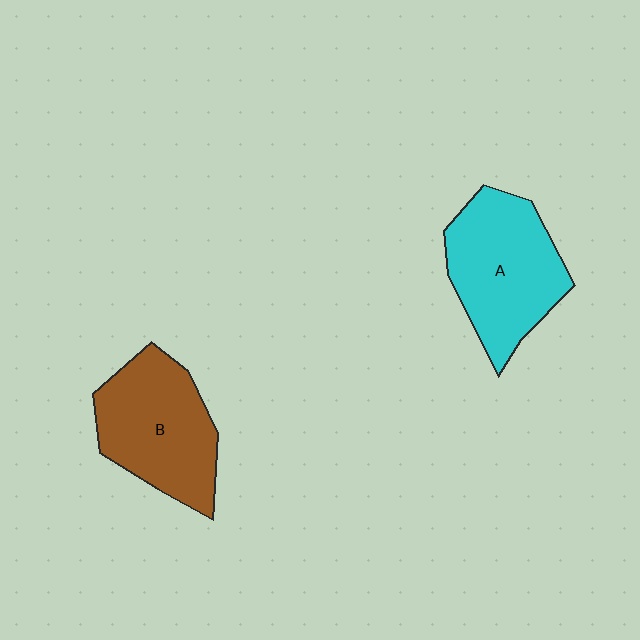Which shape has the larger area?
Shape A (cyan).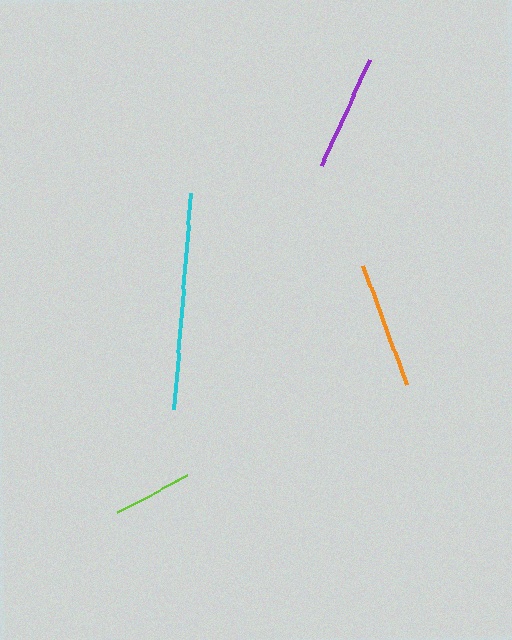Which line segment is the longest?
The cyan line is the longest at approximately 217 pixels.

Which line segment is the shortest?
The lime line is the shortest at approximately 80 pixels.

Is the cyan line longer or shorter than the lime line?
The cyan line is longer than the lime line.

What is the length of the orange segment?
The orange segment is approximately 126 pixels long.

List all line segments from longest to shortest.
From longest to shortest: cyan, orange, purple, lime.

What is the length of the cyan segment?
The cyan segment is approximately 217 pixels long.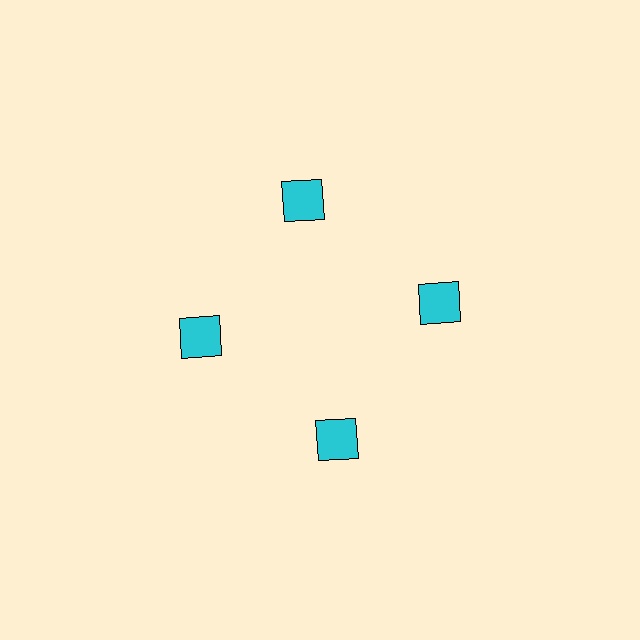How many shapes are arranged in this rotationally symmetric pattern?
There are 4 shapes, arranged in 4 groups of 1.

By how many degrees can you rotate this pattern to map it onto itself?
The pattern maps onto itself every 90 degrees of rotation.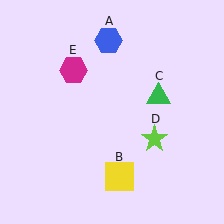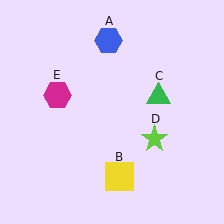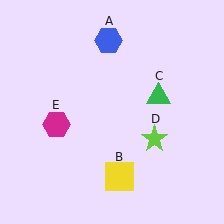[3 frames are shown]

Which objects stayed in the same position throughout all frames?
Blue hexagon (object A) and yellow square (object B) and green triangle (object C) and lime star (object D) remained stationary.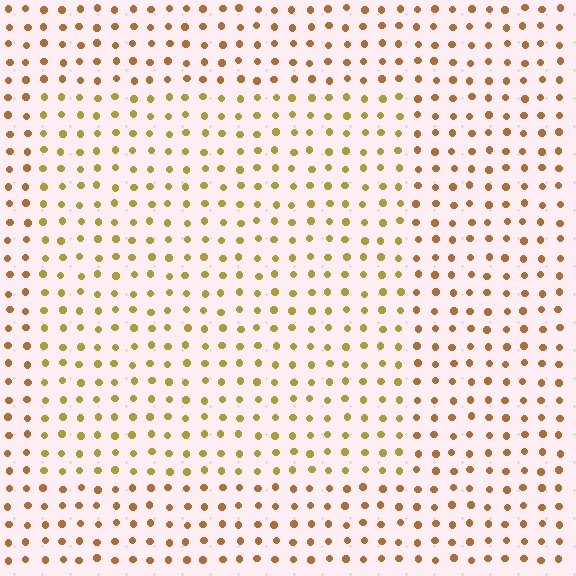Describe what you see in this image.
The image is filled with small brown elements in a uniform arrangement. A rectangle-shaped region is visible where the elements are tinted to a slightly different hue, forming a subtle color boundary.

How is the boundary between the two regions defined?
The boundary is defined purely by a slight shift in hue (about 23 degrees). Spacing, size, and orientation are identical on both sides.